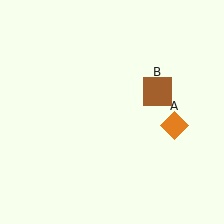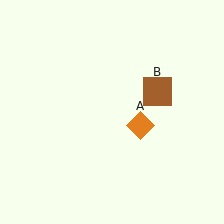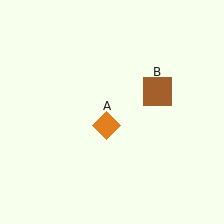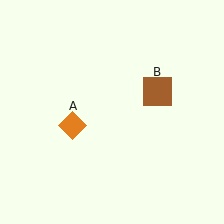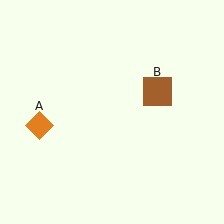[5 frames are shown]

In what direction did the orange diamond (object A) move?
The orange diamond (object A) moved left.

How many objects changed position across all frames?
1 object changed position: orange diamond (object A).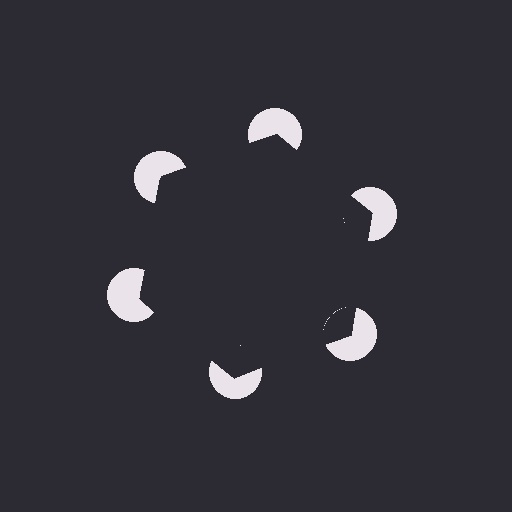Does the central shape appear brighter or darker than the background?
It typically appears slightly darker than the background, even though no actual brightness change is drawn.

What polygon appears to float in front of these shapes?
An illusory hexagon — its edges are inferred from the aligned wedge cuts in the pac-man discs, not physically drawn.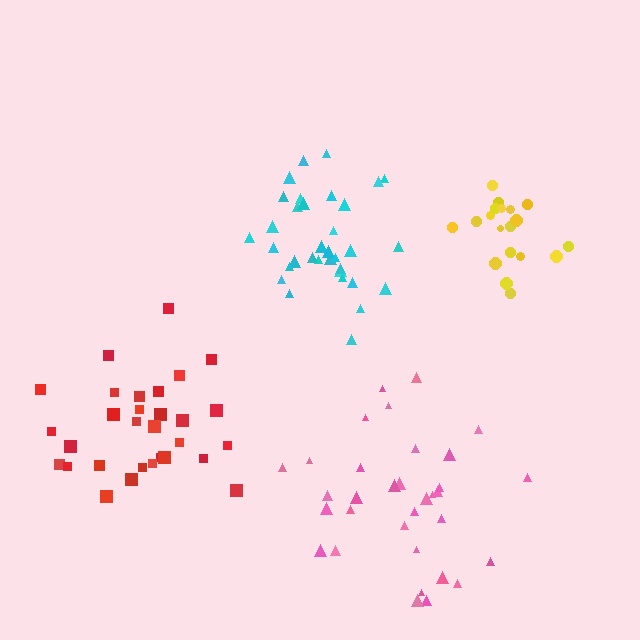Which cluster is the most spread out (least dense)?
Pink.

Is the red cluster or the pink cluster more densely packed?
Red.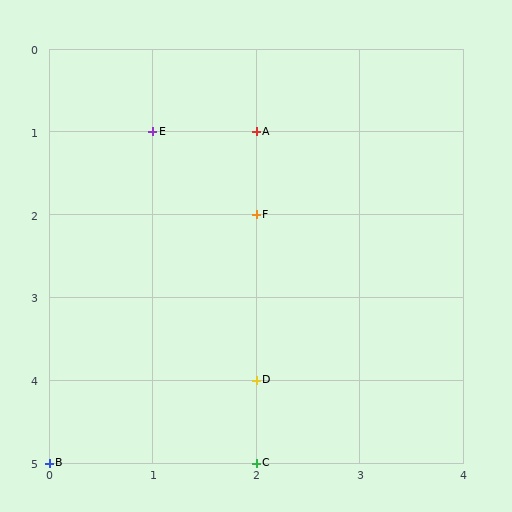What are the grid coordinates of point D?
Point D is at grid coordinates (2, 4).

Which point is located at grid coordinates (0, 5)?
Point B is at (0, 5).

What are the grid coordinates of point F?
Point F is at grid coordinates (2, 2).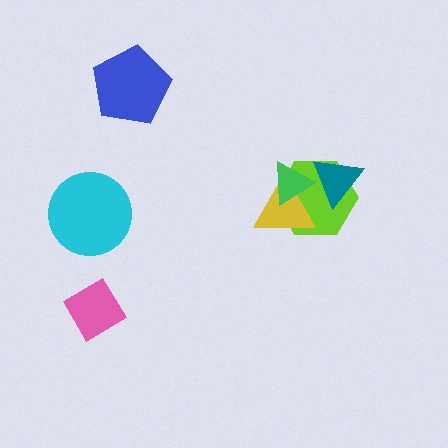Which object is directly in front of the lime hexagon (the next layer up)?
The teal triangle is directly in front of the lime hexagon.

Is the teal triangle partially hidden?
Yes, it is partially covered by another shape.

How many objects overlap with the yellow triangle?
2 objects overlap with the yellow triangle.